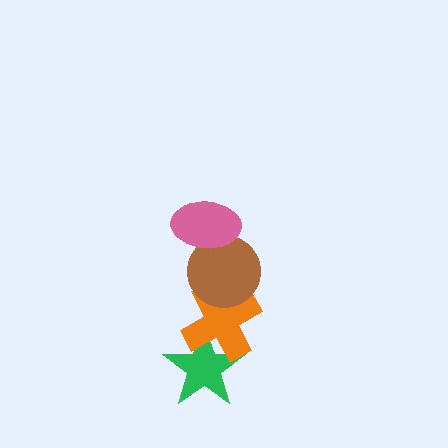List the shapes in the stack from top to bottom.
From top to bottom: the pink ellipse, the brown circle, the orange cross, the green star.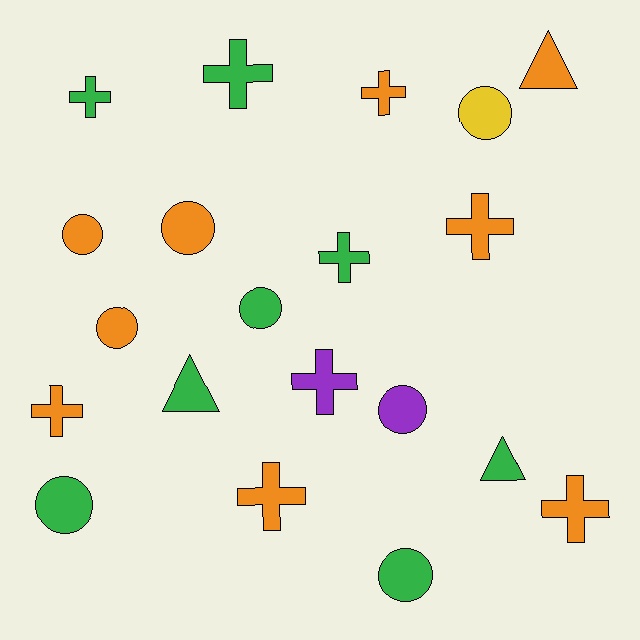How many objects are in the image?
There are 20 objects.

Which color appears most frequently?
Orange, with 9 objects.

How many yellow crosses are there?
There are no yellow crosses.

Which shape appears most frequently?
Cross, with 9 objects.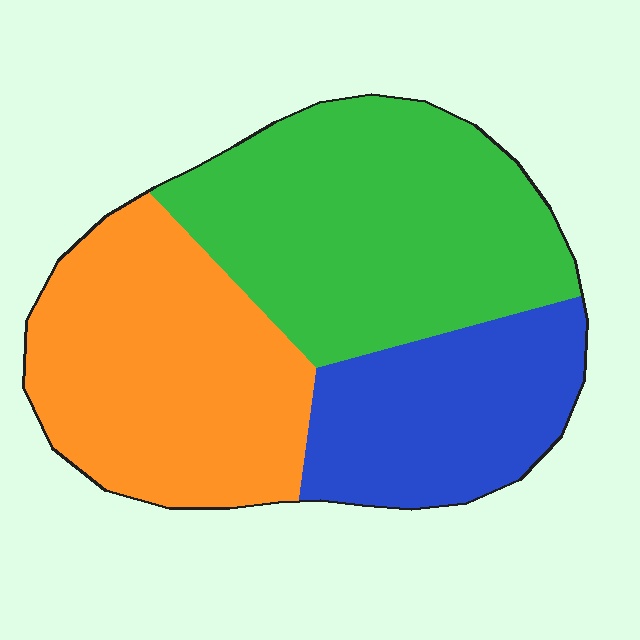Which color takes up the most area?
Green, at roughly 40%.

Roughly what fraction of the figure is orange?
Orange takes up about three eighths (3/8) of the figure.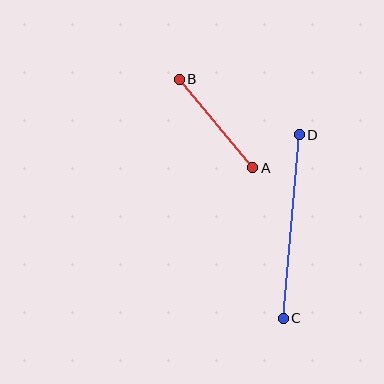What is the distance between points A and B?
The distance is approximately 115 pixels.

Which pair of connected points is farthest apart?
Points C and D are farthest apart.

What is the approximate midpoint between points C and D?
The midpoint is at approximately (291, 227) pixels.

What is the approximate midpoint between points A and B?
The midpoint is at approximately (216, 124) pixels.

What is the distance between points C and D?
The distance is approximately 184 pixels.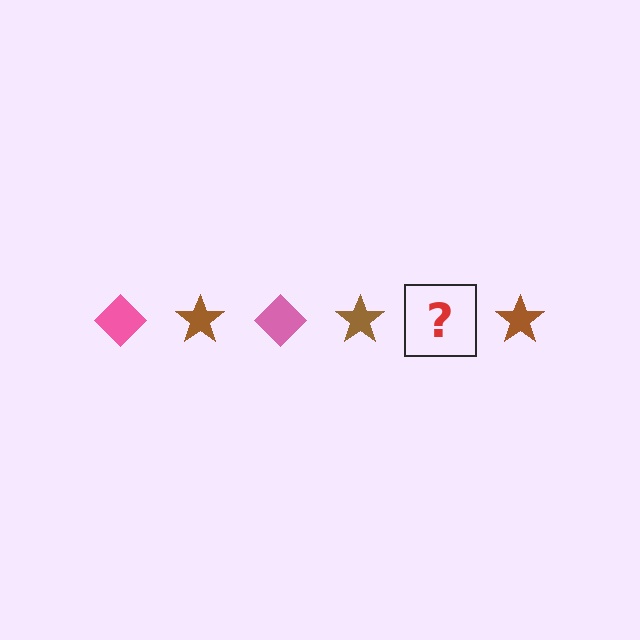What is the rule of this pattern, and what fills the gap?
The rule is that the pattern alternates between pink diamond and brown star. The gap should be filled with a pink diamond.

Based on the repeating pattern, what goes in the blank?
The blank should be a pink diamond.